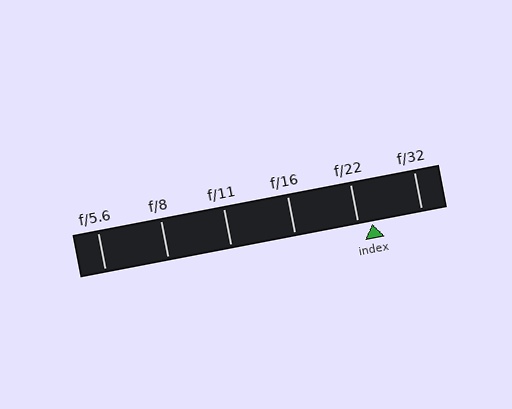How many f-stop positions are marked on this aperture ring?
There are 6 f-stop positions marked.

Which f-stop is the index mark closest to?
The index mark is closest to f/22.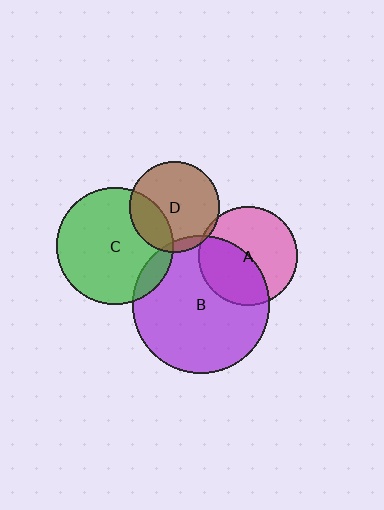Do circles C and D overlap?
Yes.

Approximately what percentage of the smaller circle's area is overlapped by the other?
Approximately 25%.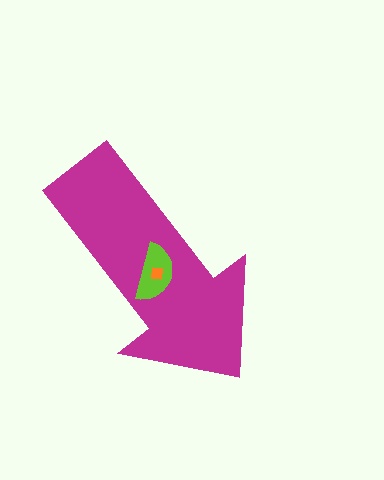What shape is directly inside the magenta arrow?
The lime semicircle.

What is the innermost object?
The orange square.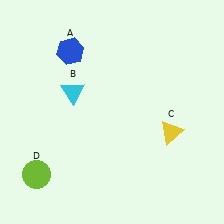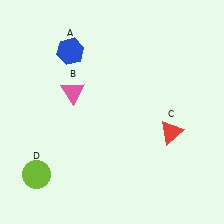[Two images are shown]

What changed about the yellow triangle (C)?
In Image 1, C is yellow. In Image 2, it changed to red.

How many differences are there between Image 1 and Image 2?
There are 2 differences between the two images.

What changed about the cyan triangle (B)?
In Image 1, B is cyan. In Image 2, it changed to pink.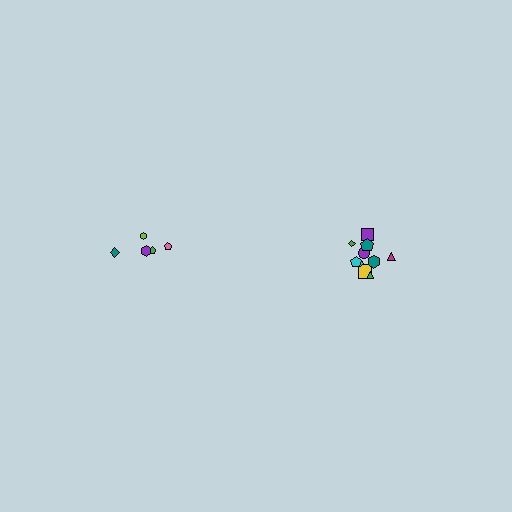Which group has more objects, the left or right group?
The right group.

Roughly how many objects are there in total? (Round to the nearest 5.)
Roughly 15 objects in total.